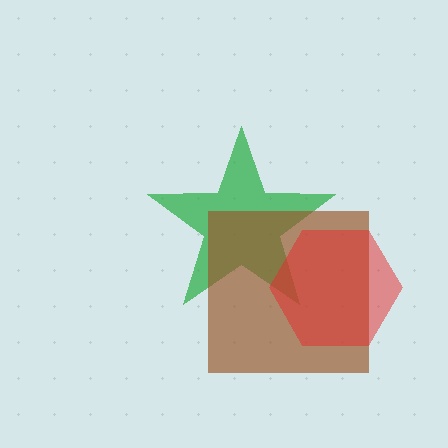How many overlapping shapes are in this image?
There are 3 overlapping shapes in the image.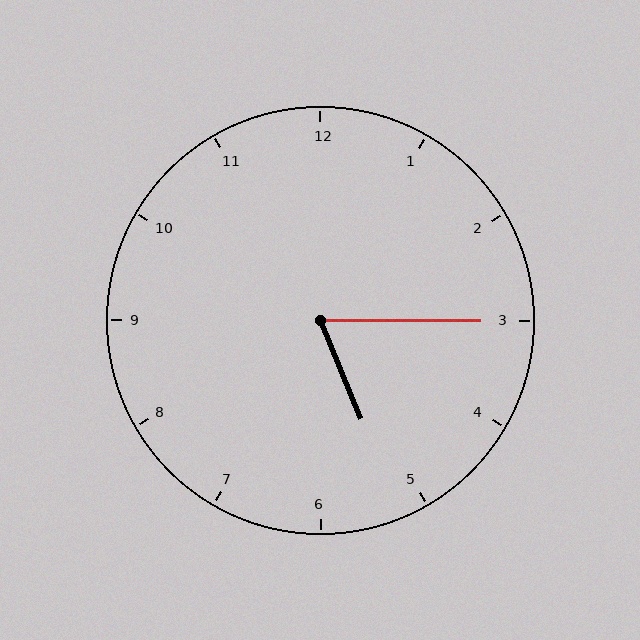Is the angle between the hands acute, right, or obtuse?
It is acute.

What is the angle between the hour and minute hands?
Approximately 68 degrees.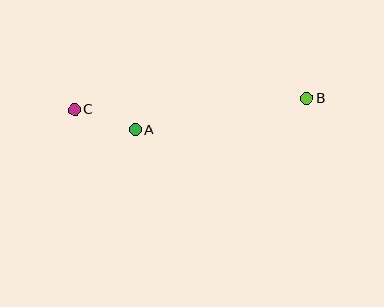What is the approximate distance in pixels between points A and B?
The distance between A and B is approximately 174 pixels.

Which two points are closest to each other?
Points A and C are closest to each other.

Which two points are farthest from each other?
Points B and C are farthest from each other.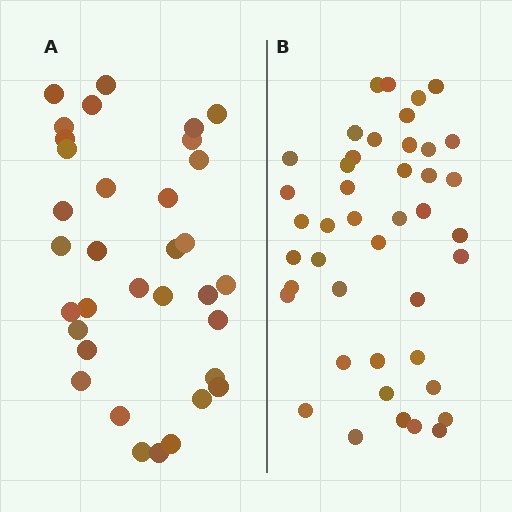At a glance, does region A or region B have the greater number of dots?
Region B (the right region) has more dots.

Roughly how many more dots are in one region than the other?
Region B has roughly 8 or so more dots than region A.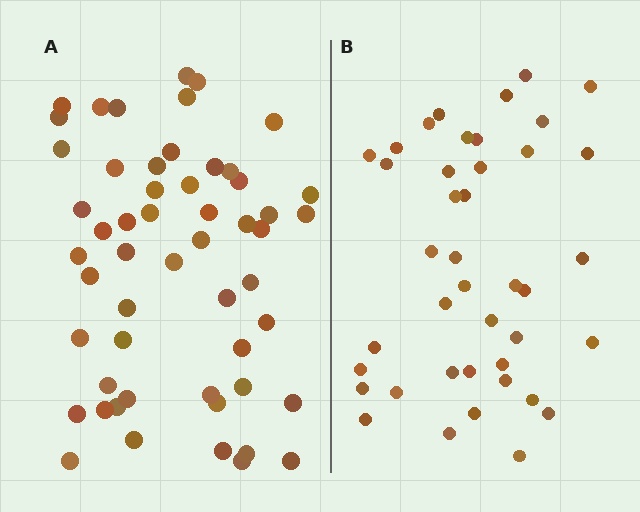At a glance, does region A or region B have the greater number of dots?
Region A (the left region) has more dots.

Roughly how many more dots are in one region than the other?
Region A has approximately 15 more dots than region B.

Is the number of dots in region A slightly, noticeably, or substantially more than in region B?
Region A has noticeably more, but not dramatically so. The ratio is roughly 1.3 to 1.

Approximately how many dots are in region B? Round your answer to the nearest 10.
About 40 dots. (The exact count is 41, which rounds to 40.)